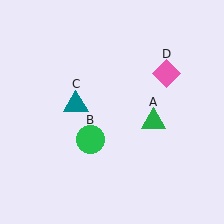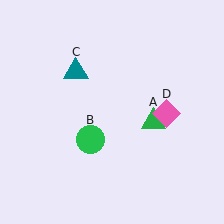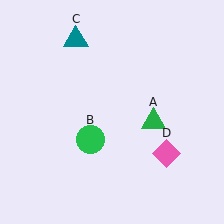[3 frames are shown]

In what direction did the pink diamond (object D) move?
The pink diamond (object D) moved down.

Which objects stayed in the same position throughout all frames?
Green triangle (object A) and green circle (object B) remained stationary.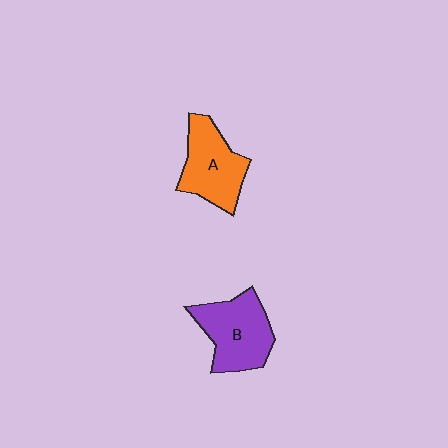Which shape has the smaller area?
Shape A (orange).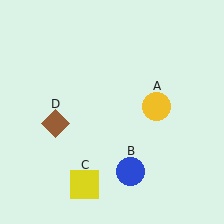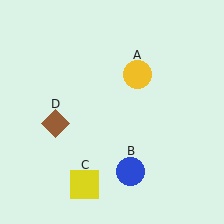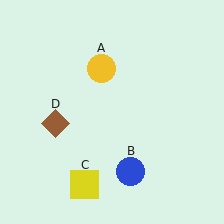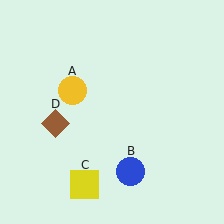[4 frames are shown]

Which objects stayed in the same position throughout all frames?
Blue circle (object B) and yellow square (object C) and brown diamond (object D) remained stationary.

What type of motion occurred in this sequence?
The yellow circle (object A) rotated counterclockwise around the center of the scene.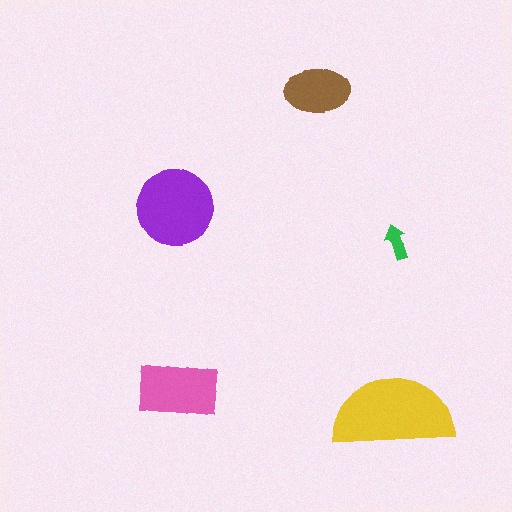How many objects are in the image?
There are 5 objects in the image.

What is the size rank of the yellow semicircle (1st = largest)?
1st.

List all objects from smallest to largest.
The green arrow, the brown ellipse, the pink rectangle, the purple circle, the yellow semicircle.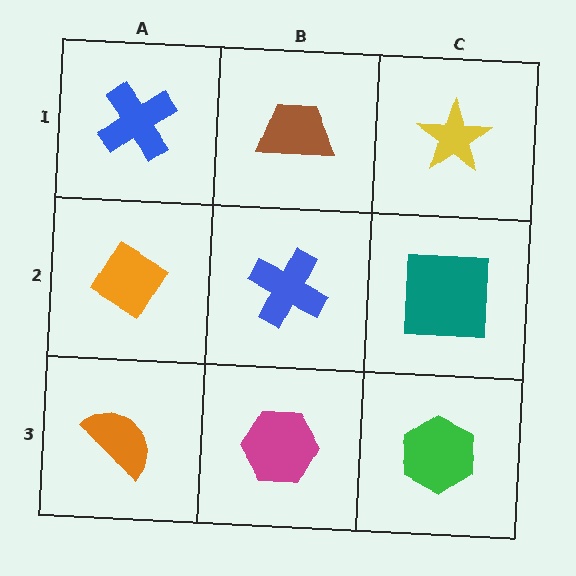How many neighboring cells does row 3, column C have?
2.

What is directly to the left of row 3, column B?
An orange semicircle.